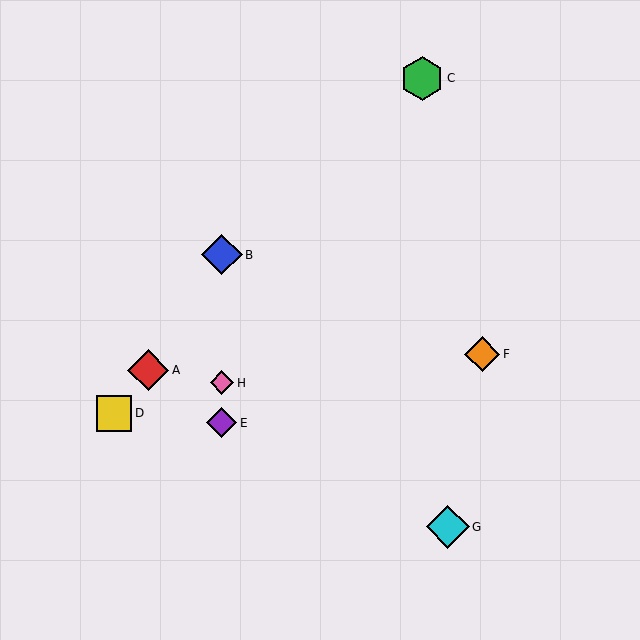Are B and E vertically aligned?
Yes, both are at x≈222.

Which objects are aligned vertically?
Objects B, E, H are aligned vertically.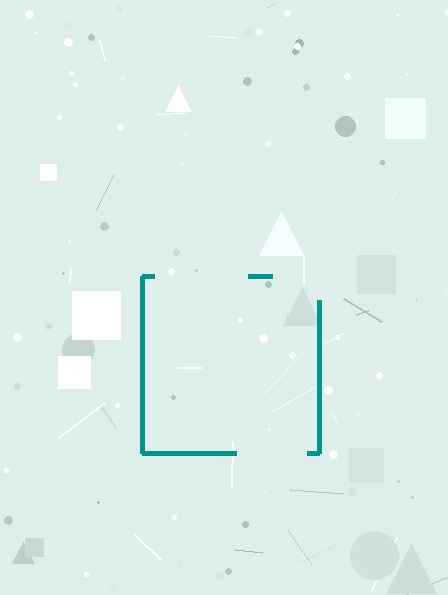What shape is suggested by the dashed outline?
The dashed outline suggests a square.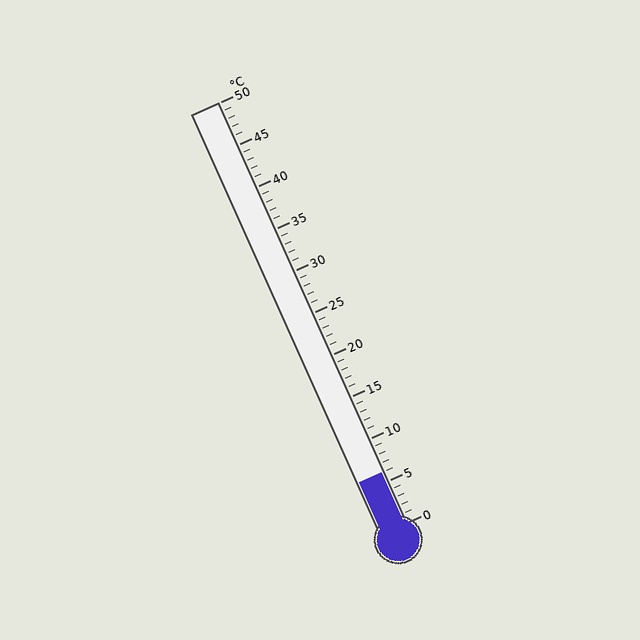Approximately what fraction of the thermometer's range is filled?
The thermometer is filled to approximately 10% of its range.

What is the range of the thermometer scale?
The thermometer scale ranges from 0°C to 50°C.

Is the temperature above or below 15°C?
The temperature is below 15°C.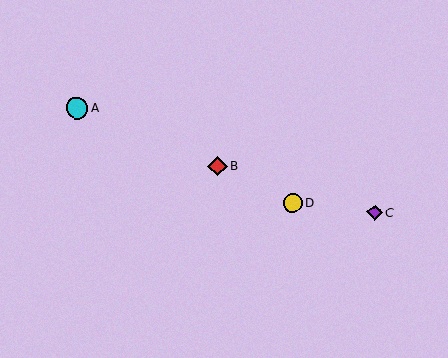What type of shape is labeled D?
Shape D is a yellow circle.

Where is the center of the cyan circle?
The center of the cyan circle is at (77, 108).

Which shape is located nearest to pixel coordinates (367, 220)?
The purple diamond (labeled C) at (375, 212) is nearest to that location.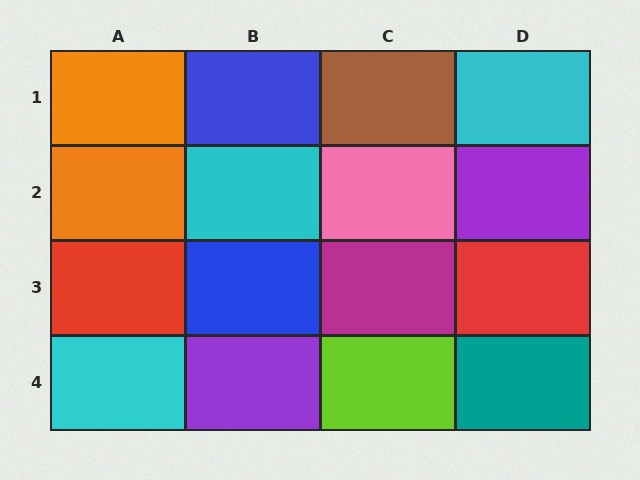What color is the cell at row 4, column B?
Purple.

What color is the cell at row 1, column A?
Orange.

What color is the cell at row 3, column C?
Magenta.